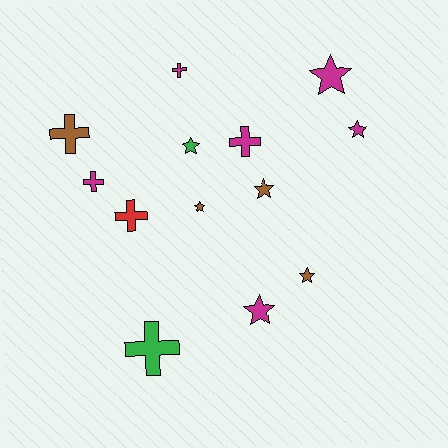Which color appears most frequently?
Magenta, with 6 objects.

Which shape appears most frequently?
Star, with 7 objects.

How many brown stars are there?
There are 3 brown stars.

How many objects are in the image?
There are 13 objects.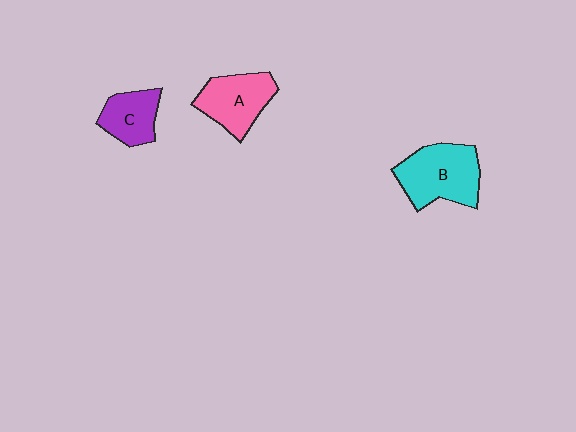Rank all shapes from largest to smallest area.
From largest to smallest: B (cyan), A (pink), C (purple).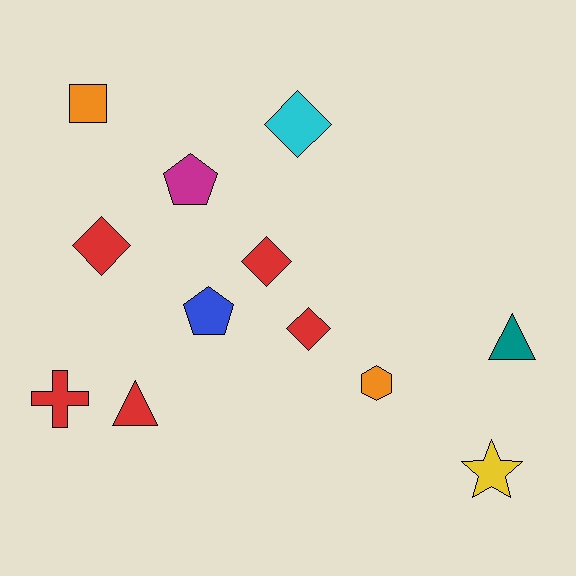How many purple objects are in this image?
There are no purple objects.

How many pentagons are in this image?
There are 2 pentagons.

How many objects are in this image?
There are 12 objects.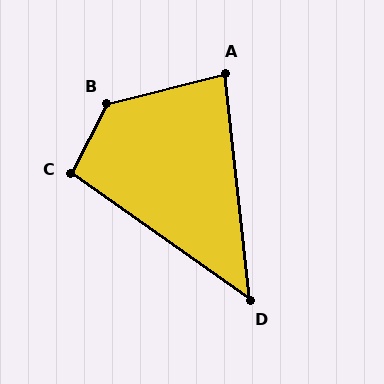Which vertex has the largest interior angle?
B, at approximately 132 degrees.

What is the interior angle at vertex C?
Approximately 98 degrees (obtuse).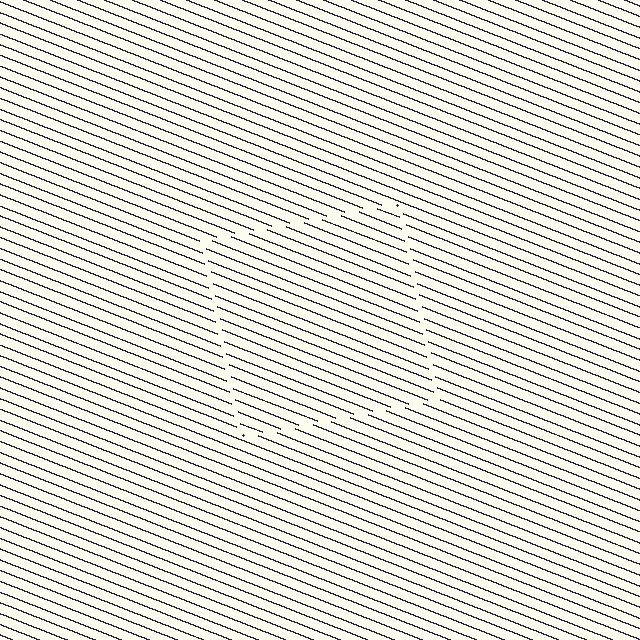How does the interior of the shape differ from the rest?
The interior of the shape contains the same grating, shifted by half a period — the contour is defined by the phase discontinuity where line-ends from the inner and outer gratings abut.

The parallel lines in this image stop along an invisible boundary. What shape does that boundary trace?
An illusory square. The interior of the shape contains the same grating, shifted by half a period — the contour is defined by the phase discontinuity where line-ends from the inner and outer gratings abut.